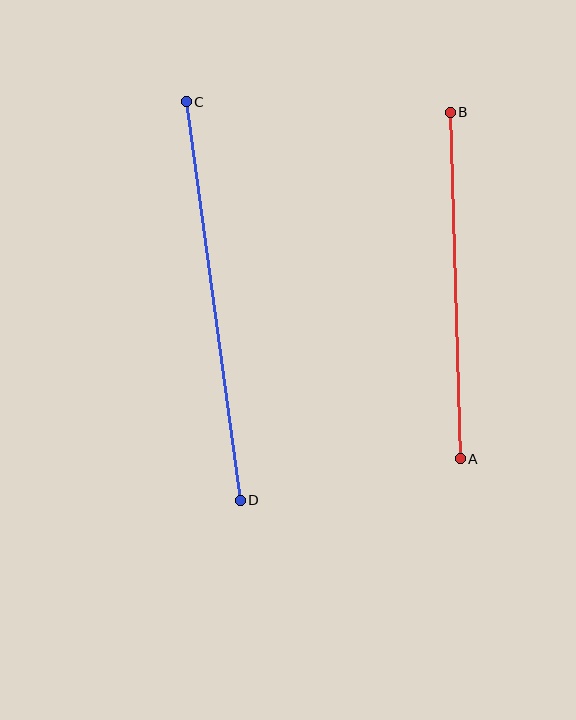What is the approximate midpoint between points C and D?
The midpoint is at approximately (213, 301) pixels.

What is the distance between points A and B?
The distance is approximately 347 pixels.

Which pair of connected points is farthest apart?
Points C and D are farthest apart.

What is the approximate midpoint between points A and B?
The midpoint is at approximately (455, 286) pixels.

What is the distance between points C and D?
The distance is approximately 402 pixels.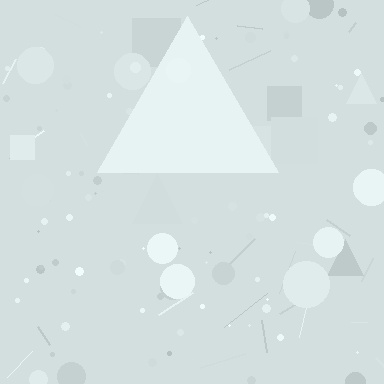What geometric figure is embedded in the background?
A triangle is embedded in the background.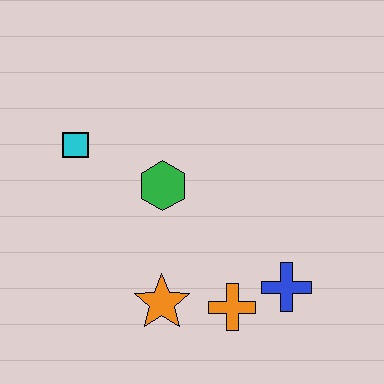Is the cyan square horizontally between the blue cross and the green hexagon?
No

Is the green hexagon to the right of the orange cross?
No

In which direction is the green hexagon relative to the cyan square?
The green hexagon is to the right of the cyan square.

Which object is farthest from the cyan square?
The blue cross is farthest from the cyan square.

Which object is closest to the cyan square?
The green hexagon is closest to the cyan square.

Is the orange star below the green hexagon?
Yes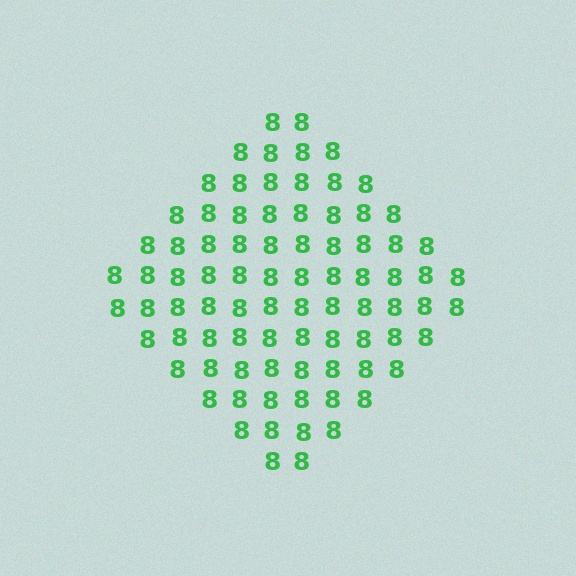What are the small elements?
The small elements are digit 8's.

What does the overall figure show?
The overall figure shows a diamond.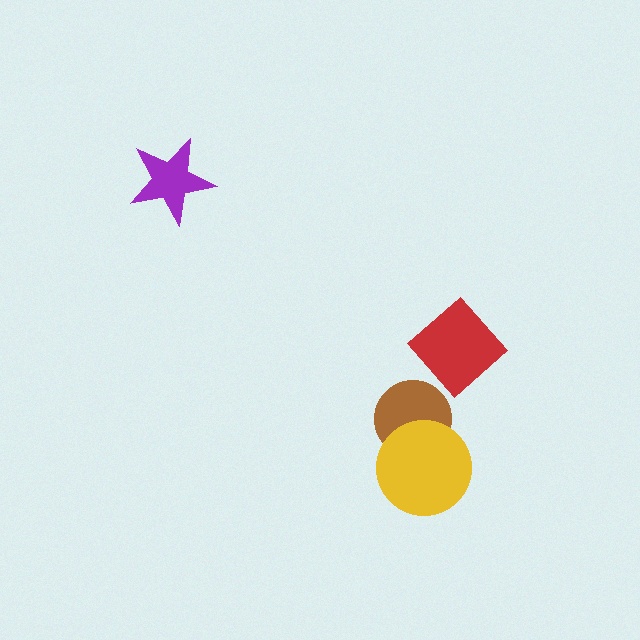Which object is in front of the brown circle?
The yellow circle is in front of the brown circle.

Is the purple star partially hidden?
No, no other shape covers it.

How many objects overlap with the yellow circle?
1 object overlaps with the yellow circle.